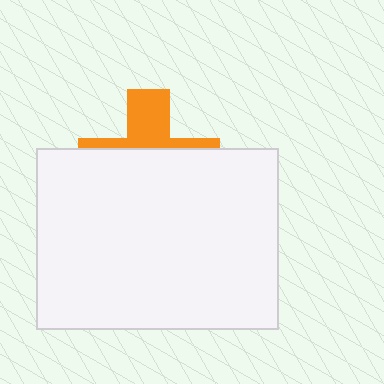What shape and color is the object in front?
The object in front is a white rectangle.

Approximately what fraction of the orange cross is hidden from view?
Roughly 67% of the orange cross is hidden behind the white rectangle.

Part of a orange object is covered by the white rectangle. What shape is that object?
It is a cross.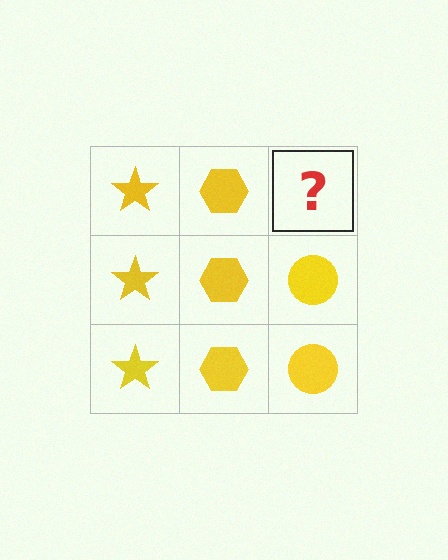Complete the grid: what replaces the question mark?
The question mark should be replaced with a yellow circle.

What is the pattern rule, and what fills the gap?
The rule is that each column has a consistent shape. The gap should be filled with a yellow circle.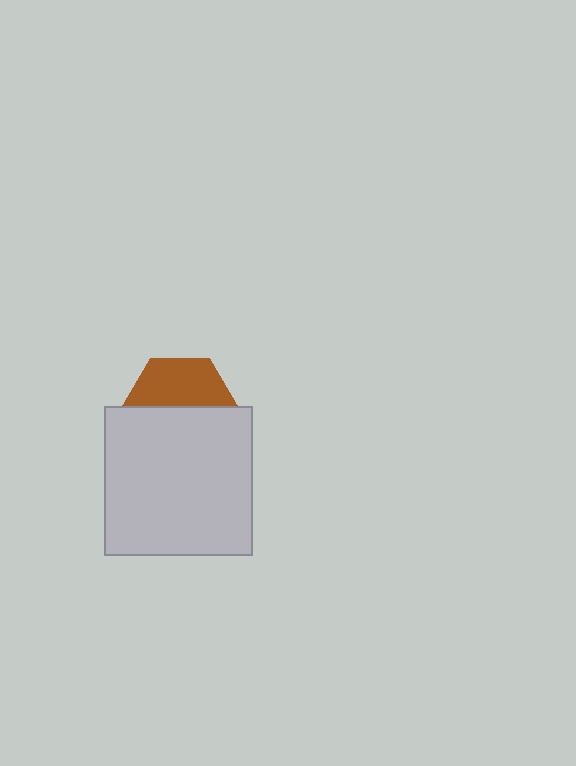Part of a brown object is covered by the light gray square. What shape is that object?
It is a hexagon.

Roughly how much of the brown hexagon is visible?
A small part of it is visible (roughly 45%).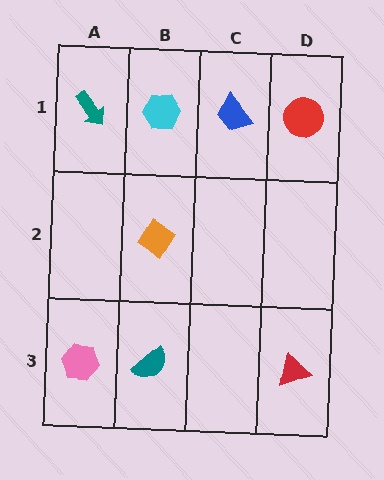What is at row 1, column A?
A teal arrow.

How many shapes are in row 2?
1 shape.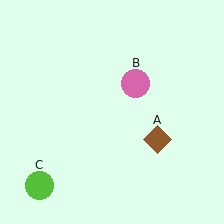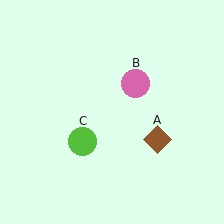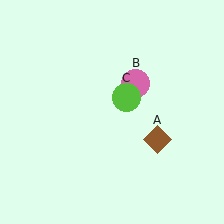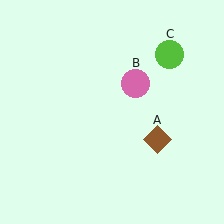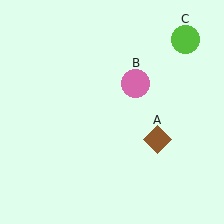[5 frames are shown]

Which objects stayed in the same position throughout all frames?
Brown diamond (object A) and pink circle (object B) remained stationary.